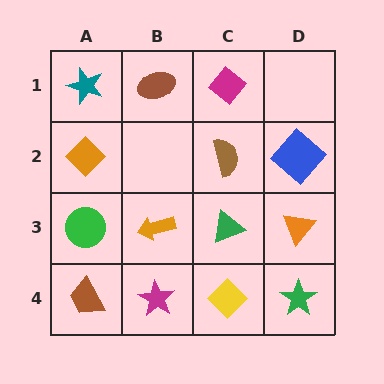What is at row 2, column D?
A blue diamond.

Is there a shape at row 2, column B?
No, that cell is empty.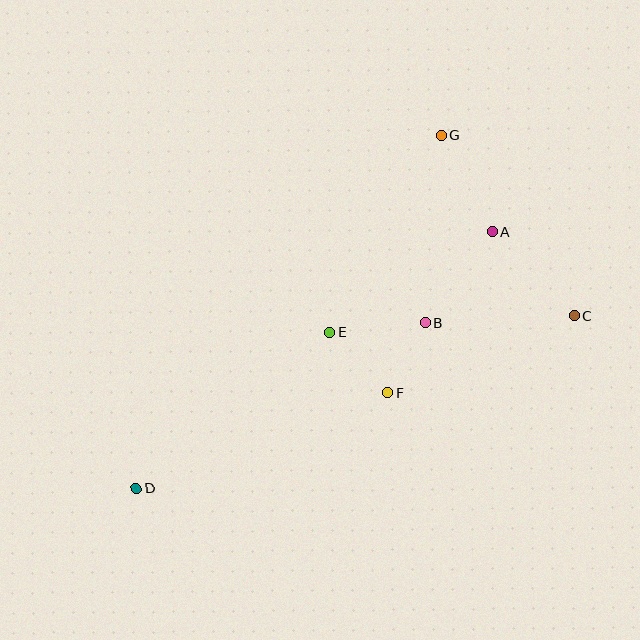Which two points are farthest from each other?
Points C and D are farthest from each other.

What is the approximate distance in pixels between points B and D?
The distance between B and D is approximately 333 pixels.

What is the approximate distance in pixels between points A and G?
The distance between A and G is approximately 110 pixels.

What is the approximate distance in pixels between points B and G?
The distance between B and G is approximately 188 pixels.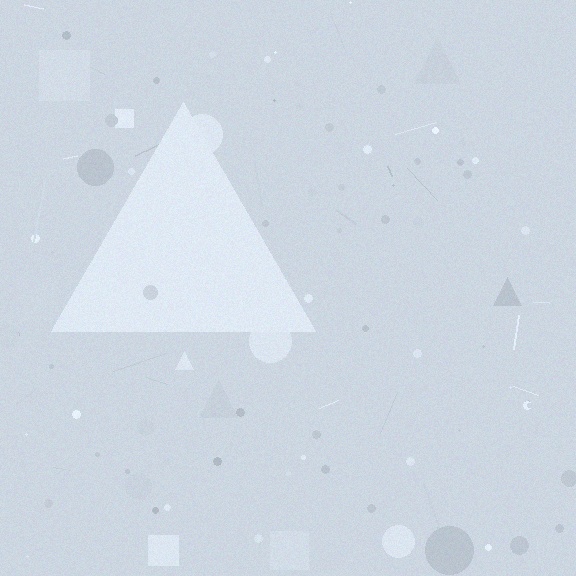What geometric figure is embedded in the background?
A triangle is embedded in the background.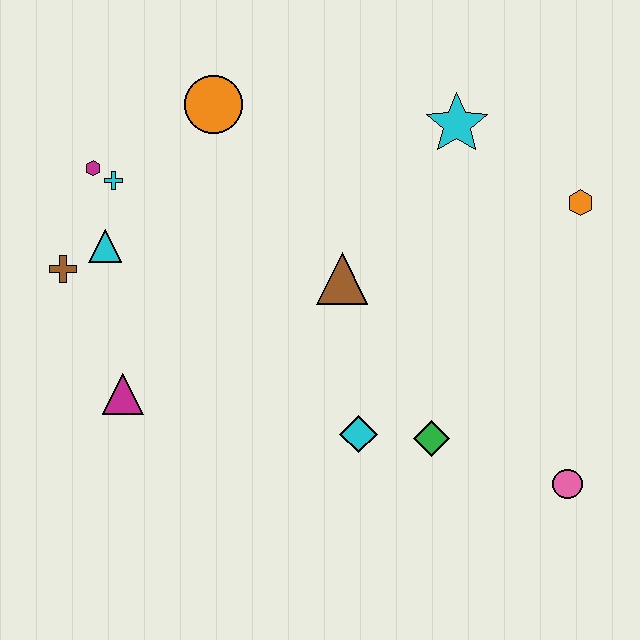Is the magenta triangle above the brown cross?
No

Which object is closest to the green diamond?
The cyan diamond is closest to the green diamond.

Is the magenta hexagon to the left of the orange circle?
Yes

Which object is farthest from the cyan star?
The magenta triangle is farthest from the cyan star.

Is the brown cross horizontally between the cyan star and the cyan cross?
No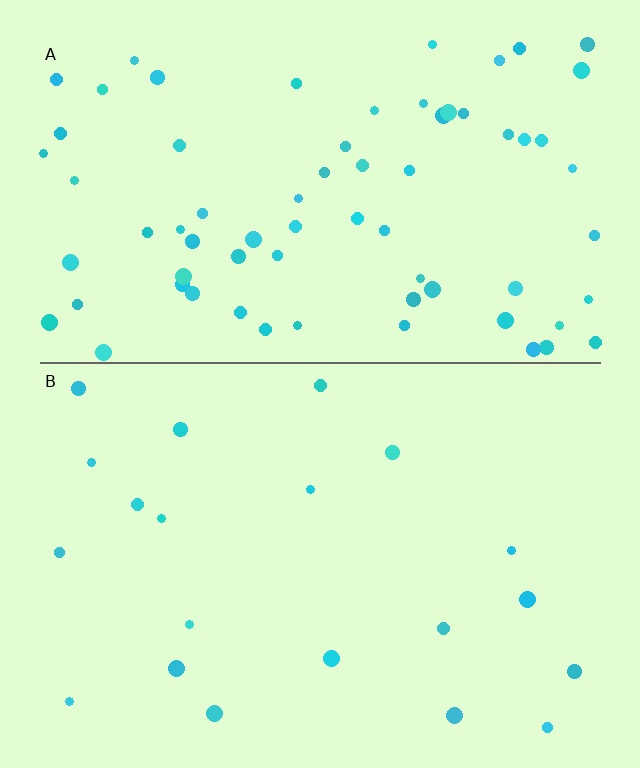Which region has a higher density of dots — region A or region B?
A (the top).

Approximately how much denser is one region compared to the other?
Approximately 3.4× — region A over region B.